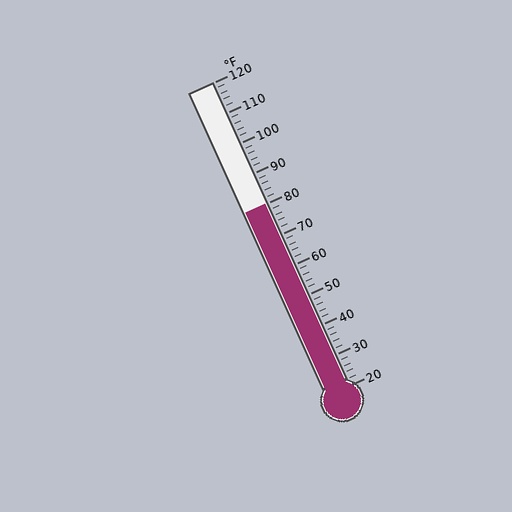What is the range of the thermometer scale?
The thermometer scale ranges from 20°F to 120°F.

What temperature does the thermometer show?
The thermometer shows approximately 80°F.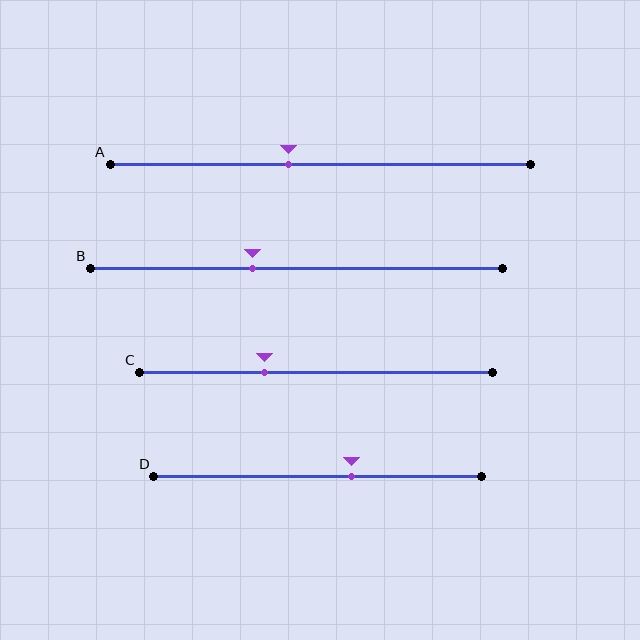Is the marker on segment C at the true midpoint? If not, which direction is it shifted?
No, the marker on segment C is shifted to the left by about 15% of the segment length.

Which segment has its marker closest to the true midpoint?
Segment A has its marker closest to the true midpoint.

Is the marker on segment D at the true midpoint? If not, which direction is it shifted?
No, the marker on segment D is shifted to the right by about 10% of the segment length.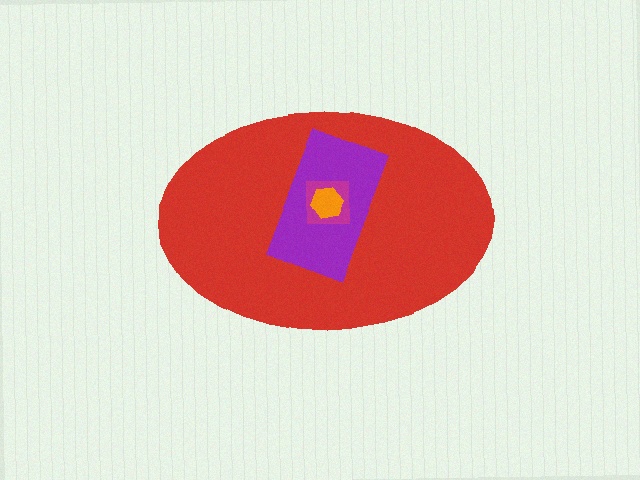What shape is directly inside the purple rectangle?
The magenta square.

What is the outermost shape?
The red ellipse.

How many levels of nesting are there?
4.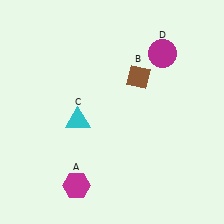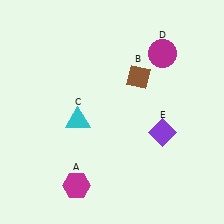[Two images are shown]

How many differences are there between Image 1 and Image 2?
There is 1 difference between the two images.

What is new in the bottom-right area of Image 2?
A purple diamond (E) was added in the bottom-right area of Image 2.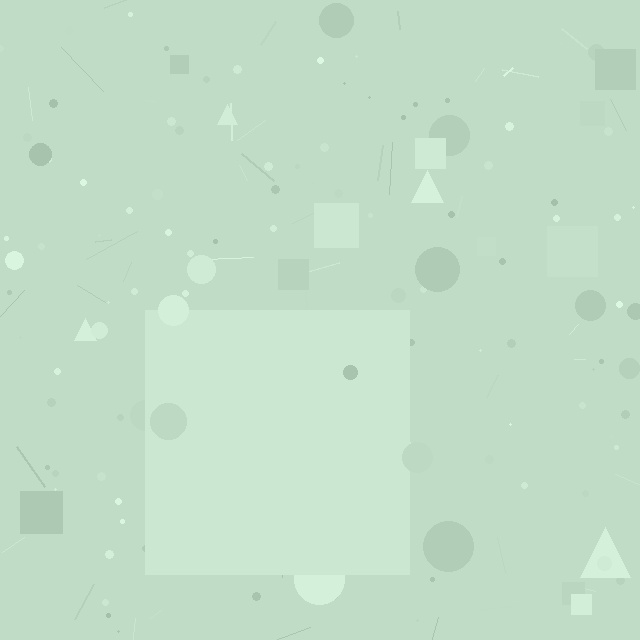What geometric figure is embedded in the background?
A square is embedded in the background.